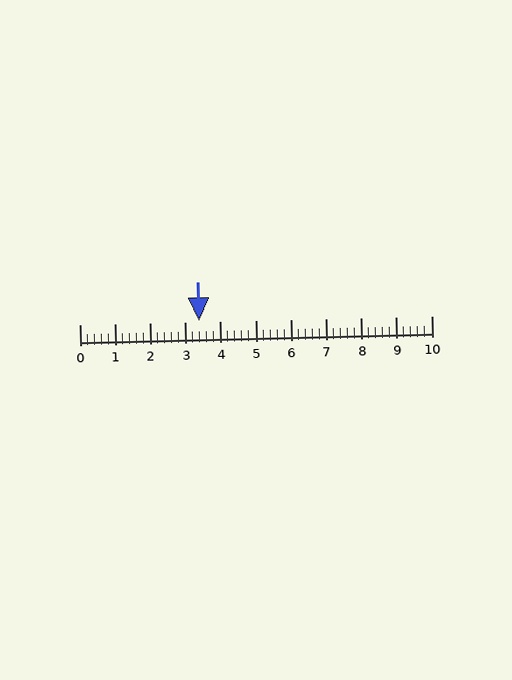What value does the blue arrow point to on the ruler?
The blue arrow points to approximately 3.4.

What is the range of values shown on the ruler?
The ruler shows values from 0 to 10.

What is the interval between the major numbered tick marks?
The major tick marks are spaced 1 units apart.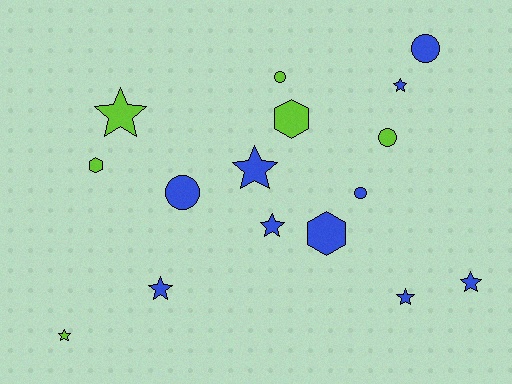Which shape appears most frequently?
Star, with 8 objects.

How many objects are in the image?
There are 16 objects.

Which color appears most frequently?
Blue, with 10 objects.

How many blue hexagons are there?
There is 1 blue hexagon.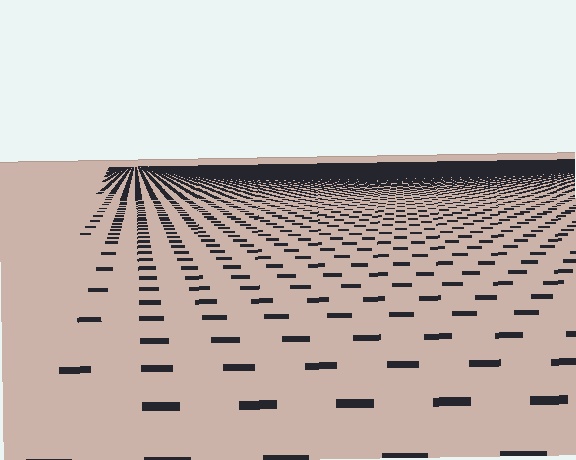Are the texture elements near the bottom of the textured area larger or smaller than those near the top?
Larger. Near the bottom, elements are closer to the viewer and appear at a bigger on-screen size.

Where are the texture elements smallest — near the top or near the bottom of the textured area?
Near the top.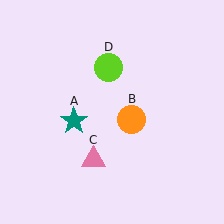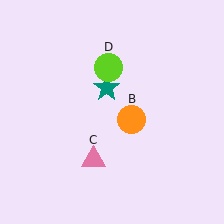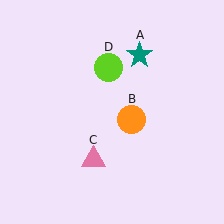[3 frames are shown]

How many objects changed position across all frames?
1 object changed position: teal star (object A).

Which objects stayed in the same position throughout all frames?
Orange circle (object B) and pink triangle (object C) and lime circle (object D) remained stationary.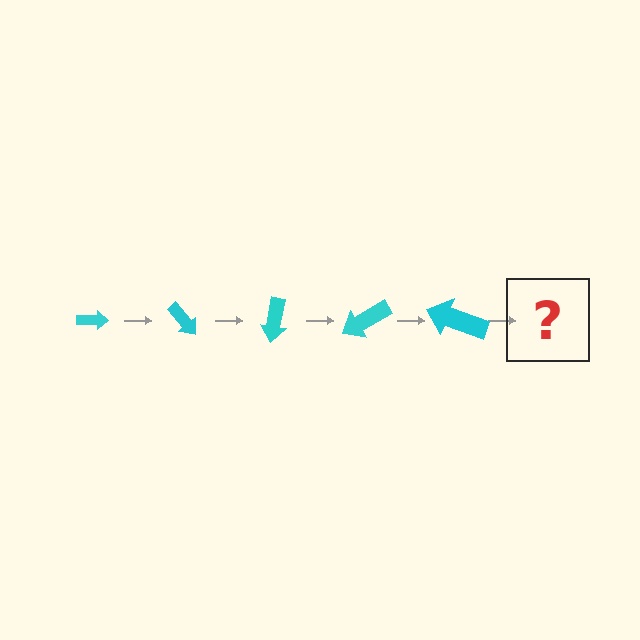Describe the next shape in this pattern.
It should be an arrow, larger than the previous one and rotated 250 degrees from the start.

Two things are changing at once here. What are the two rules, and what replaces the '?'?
The two rules are that the arrow grows larger each step and it rotates 50 degrees each step. The '?' should be an arrow, larger than the previous one and rotated 250 degrees from the start.